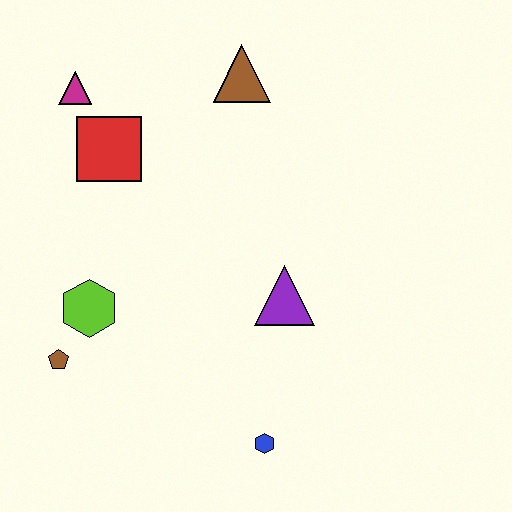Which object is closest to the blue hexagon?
The purple triangle is closest to the blue hexagon.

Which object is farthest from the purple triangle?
The magenta triangle is farthest from the purple triangle.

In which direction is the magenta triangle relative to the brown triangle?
The magenta triangle is to the left of the brown triangle.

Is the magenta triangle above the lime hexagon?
Yes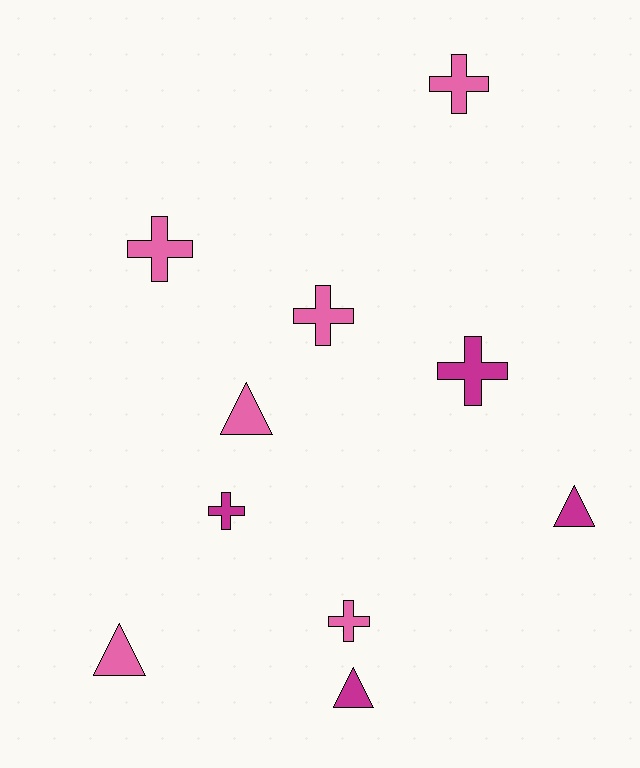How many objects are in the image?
There are 10 objects.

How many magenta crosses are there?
There are 2 magenta crosses.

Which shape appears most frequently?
Cross, with 6 objects.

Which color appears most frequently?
Pink, with 6 objects.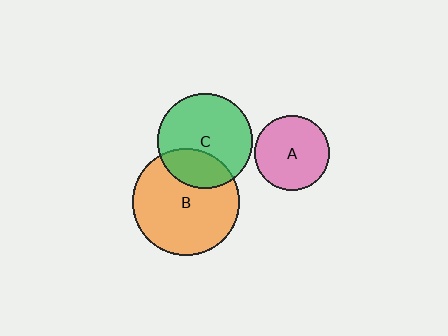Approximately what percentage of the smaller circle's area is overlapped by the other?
Approximately 30%.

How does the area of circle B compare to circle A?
Approximately 2.0 times.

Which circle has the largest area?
Circle B (orange).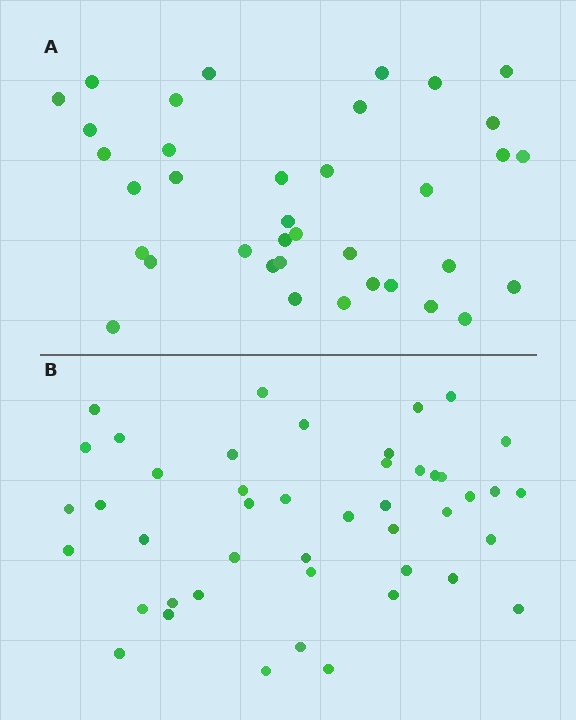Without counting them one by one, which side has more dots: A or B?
Region B (the bottom region) has more dots.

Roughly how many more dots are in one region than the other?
Region B has roughly 8 or so more dots than region A.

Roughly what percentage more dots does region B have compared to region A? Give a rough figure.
About 20% more.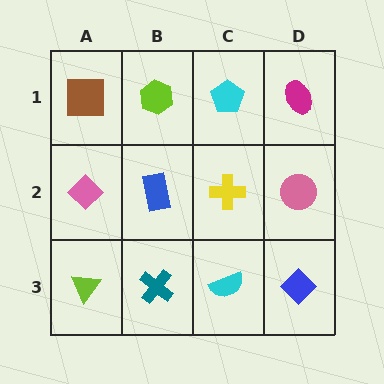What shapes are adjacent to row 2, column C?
A cyan pentagon (row 1, column C), a cyan semicircle (row 3, column C), a blue rectangle (row 2, column B), a pink circle (row 2, column D).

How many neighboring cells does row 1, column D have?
2.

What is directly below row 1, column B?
A blue rectangle.